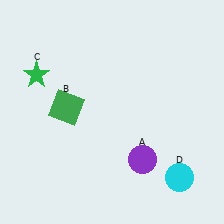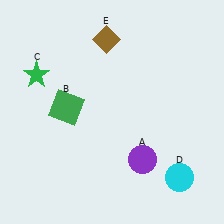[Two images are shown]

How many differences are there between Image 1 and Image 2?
There is 1 difference between the two images.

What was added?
A brown diamond (E) was added in Image 2.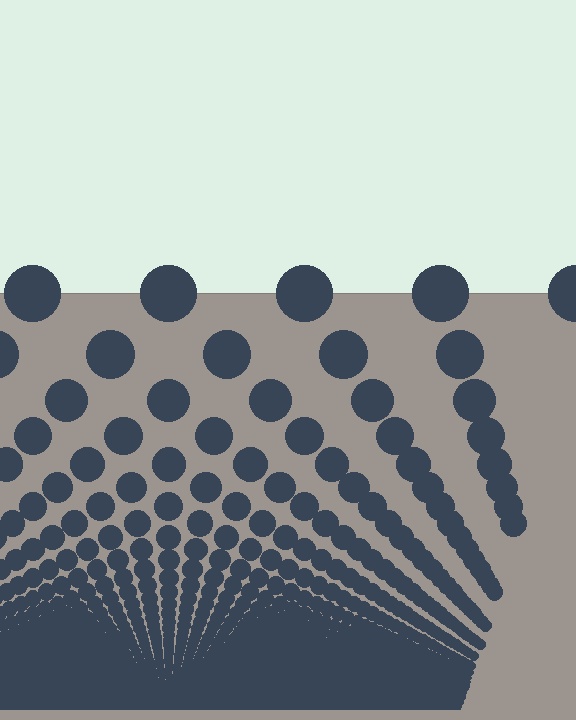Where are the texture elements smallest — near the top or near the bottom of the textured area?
Near the bottom.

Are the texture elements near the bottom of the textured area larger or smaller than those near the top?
Smaller. The gradient is inverted — elements near the bottom are smaller and denser.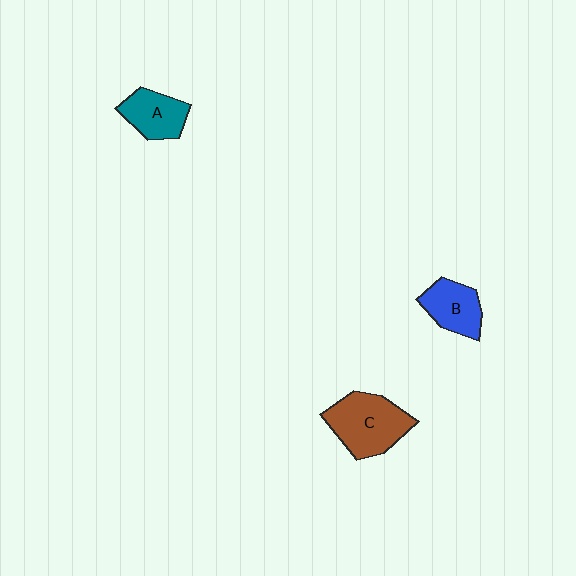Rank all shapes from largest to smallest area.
From largest to smallest: C (brown), A (teal), B (blue).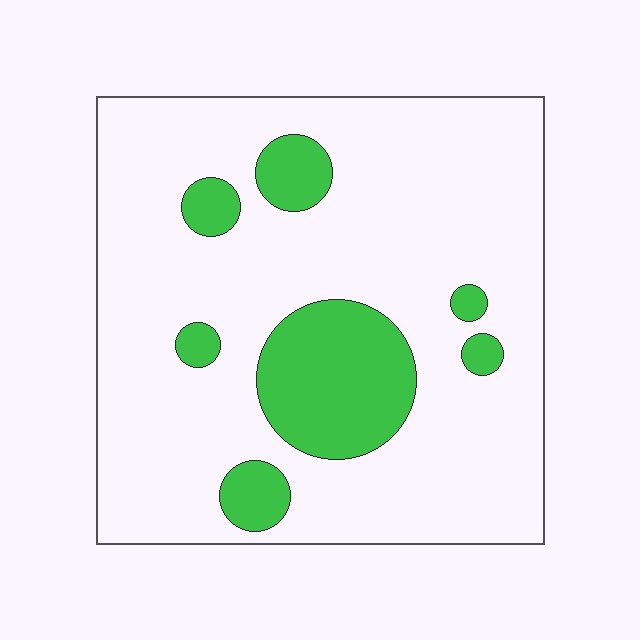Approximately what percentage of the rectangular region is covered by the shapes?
Approximately 20%.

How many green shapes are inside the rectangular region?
7.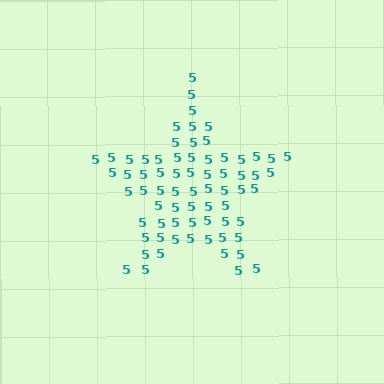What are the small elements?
The small elements are digit 5's.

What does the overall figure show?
The overall figure shows a star.